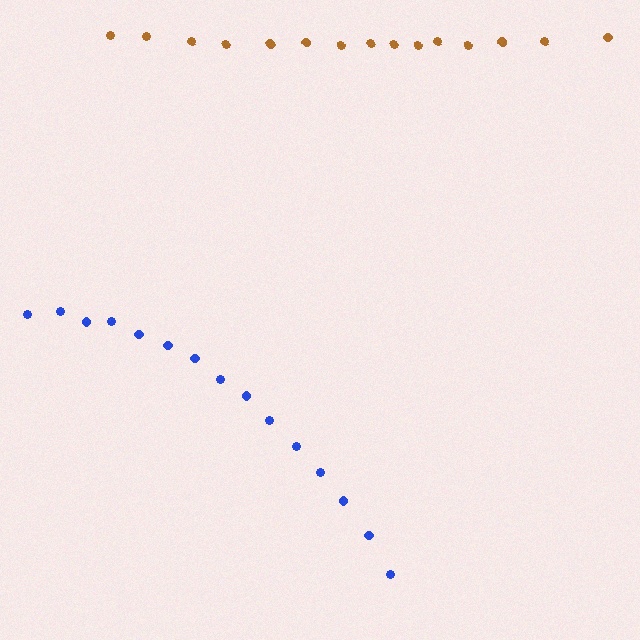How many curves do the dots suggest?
There are 2 distinct paths.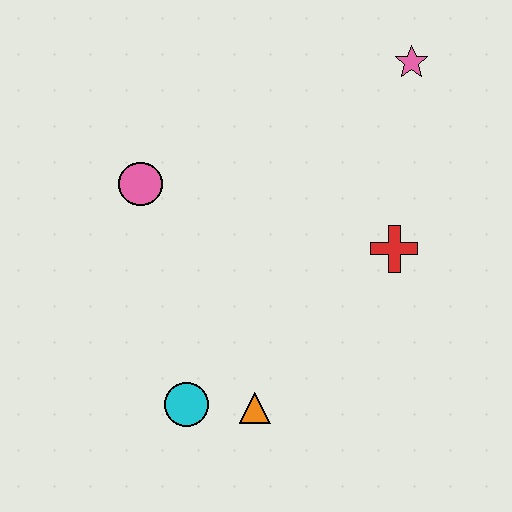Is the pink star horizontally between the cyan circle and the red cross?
No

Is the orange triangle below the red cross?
Yes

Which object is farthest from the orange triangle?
The pink star is farthest from the orange triangle.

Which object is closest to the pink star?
The red cross is closest to the pink star.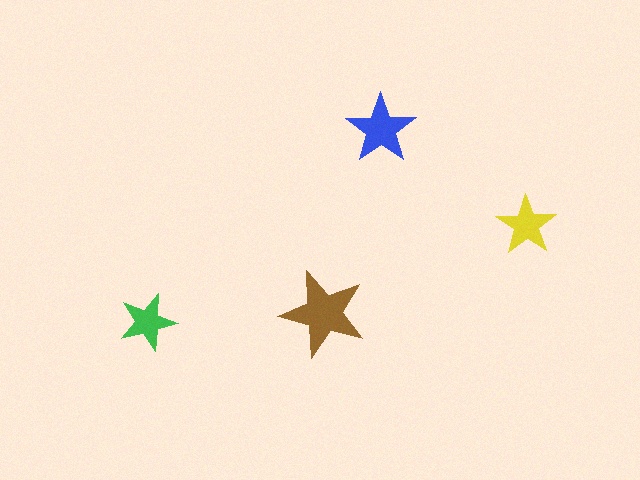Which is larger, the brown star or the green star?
The brown one.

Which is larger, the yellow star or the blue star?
The blue one.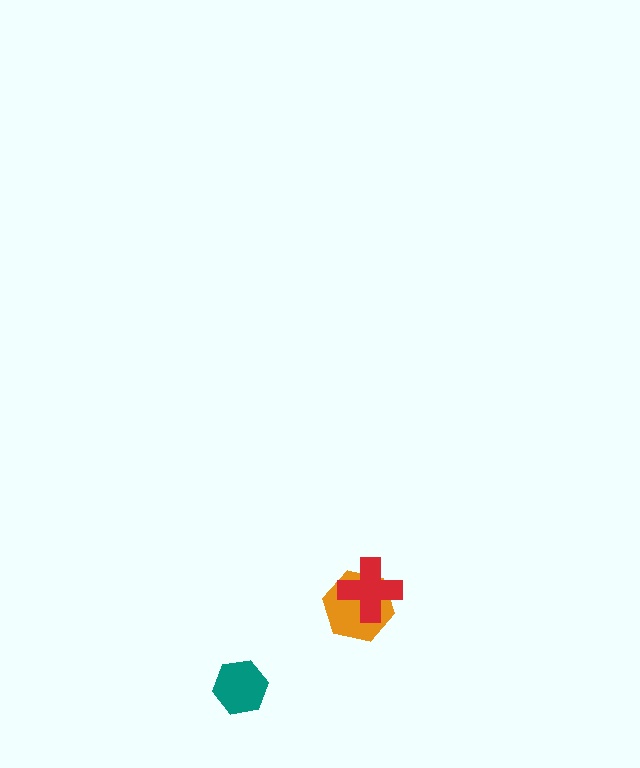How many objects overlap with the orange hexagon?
1 object overlaps with the orange hexagon.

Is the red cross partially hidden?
No, no other shape covers it.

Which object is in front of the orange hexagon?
The red cross is in front of the orange hexagon.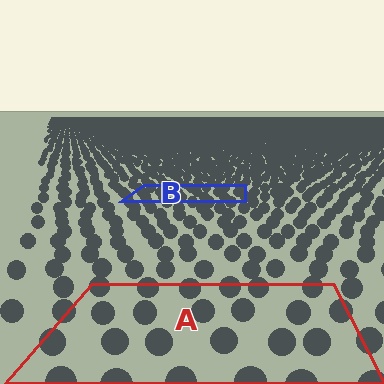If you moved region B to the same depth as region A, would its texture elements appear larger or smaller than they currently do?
They would appear larger. At a closer depth, the same texture elements are projected at a bigger on-screen size.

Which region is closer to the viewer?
Region A is closer. The texture elements there are larger and more spread out.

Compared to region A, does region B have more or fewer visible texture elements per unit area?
Region B has more texture elements per unit area — they are packed more densely because it is farther away.